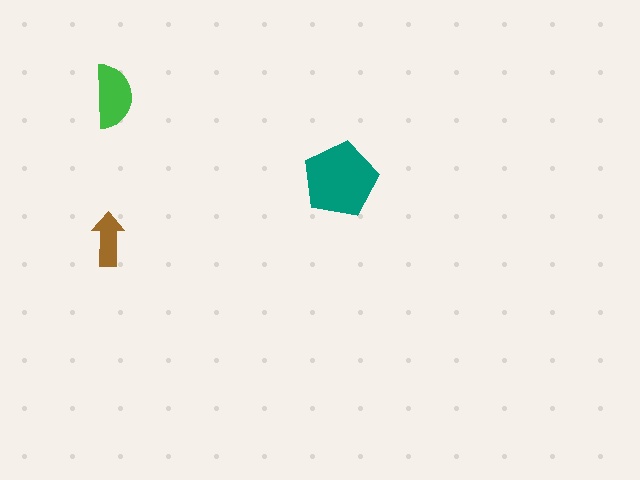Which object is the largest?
The teal pentagon.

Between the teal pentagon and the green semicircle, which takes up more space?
The teal pentagon.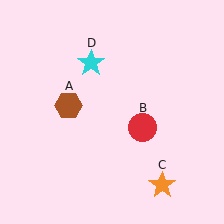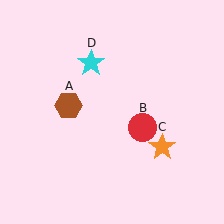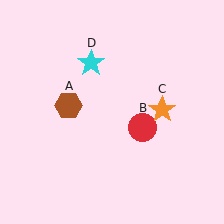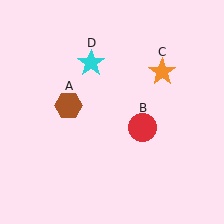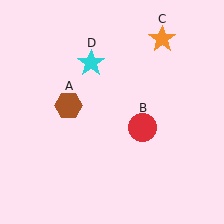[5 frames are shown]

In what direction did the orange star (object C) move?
The orange star (object C) moved up.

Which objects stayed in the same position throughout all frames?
Brown hexagon (object A) and red circle (object B) and cyan star (object D) remained stationary.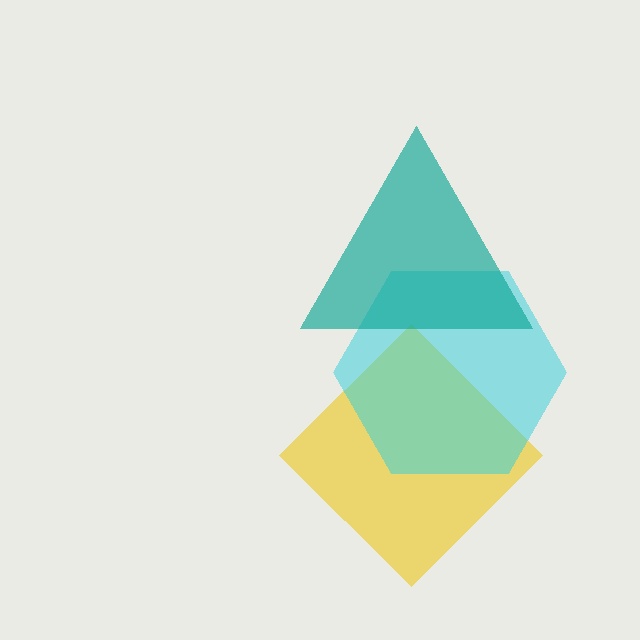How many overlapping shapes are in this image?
There are 3 overlapping shapes in the image.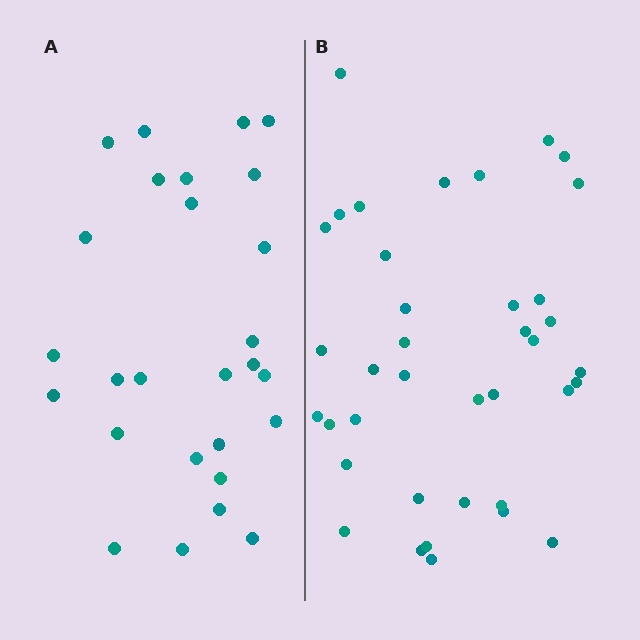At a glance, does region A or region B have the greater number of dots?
Region B (the right region) has more dots.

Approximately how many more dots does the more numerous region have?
Region B has roughly 12 or so more dots than region A.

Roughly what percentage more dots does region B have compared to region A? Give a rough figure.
About 40% more.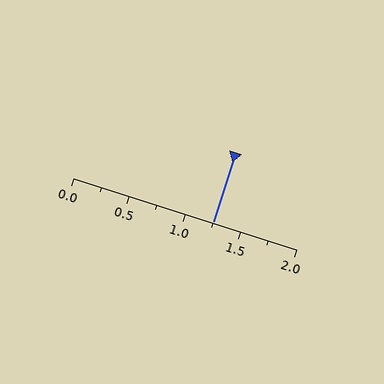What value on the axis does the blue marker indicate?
The marker indicates approximately 1.25.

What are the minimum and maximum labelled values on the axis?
The axis runs from 0.0 to 2.0.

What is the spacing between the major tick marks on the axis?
The major ticks are spaced 0.5 apart.